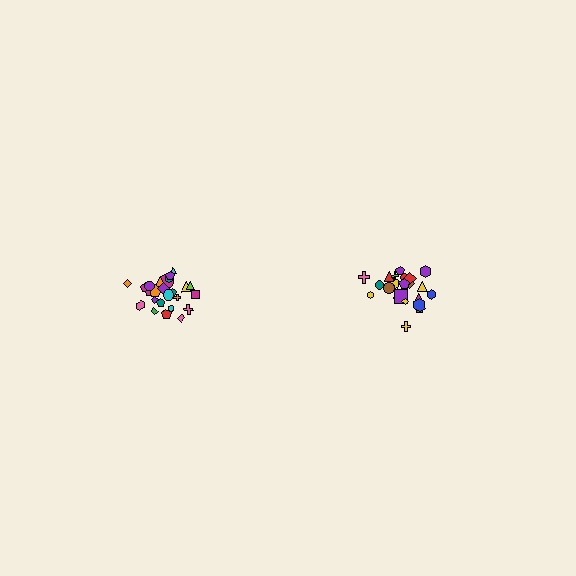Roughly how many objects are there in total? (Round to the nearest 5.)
Roughly 45 objects in total.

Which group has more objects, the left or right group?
The left group.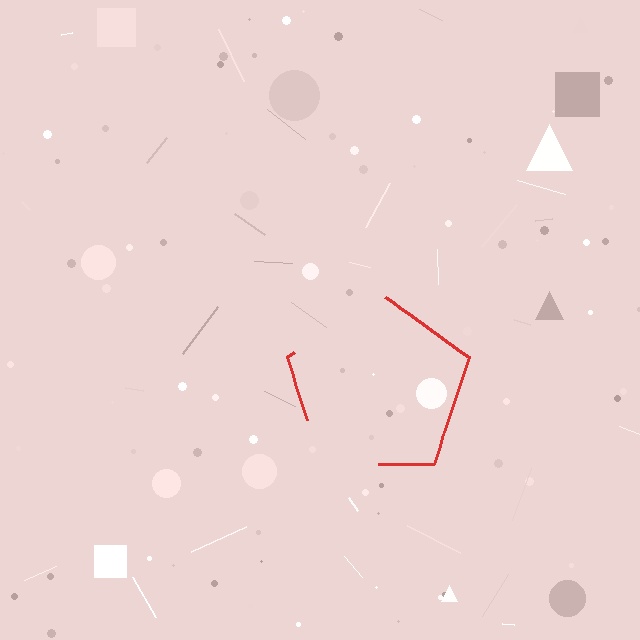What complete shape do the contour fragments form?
The contour fragments form a pentagon.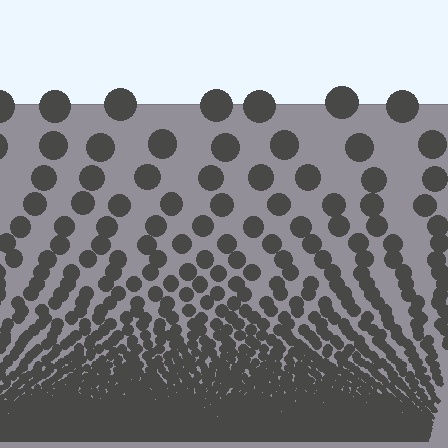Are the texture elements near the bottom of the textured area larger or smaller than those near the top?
Smaller. The gradient is inverted — elements near the bottom are smaller and denser.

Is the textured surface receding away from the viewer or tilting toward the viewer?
The surface appears to tilt toward the viewer. Texture elements get larger and sparser toward the top.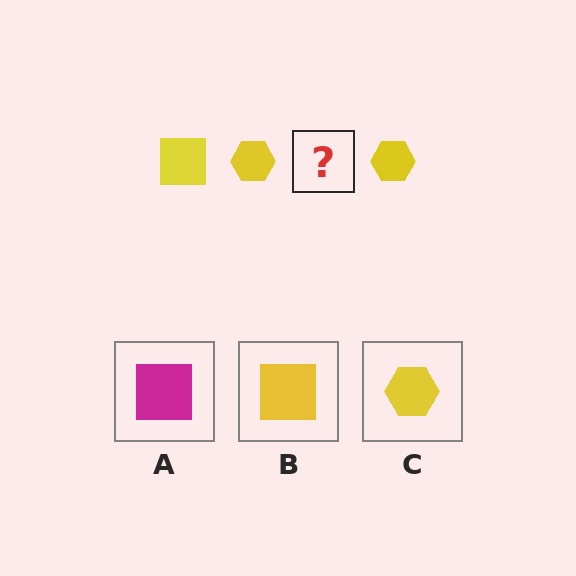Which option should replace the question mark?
Option B.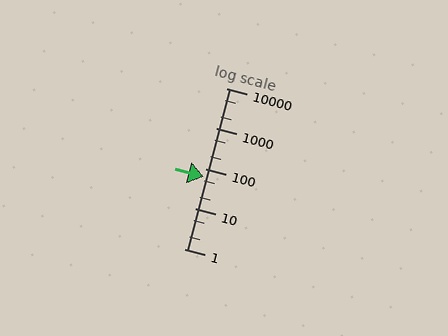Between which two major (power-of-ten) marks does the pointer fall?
The pointer is between 10 and 100.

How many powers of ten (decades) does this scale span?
The scale spans 4 decades, from 1 to 10000.